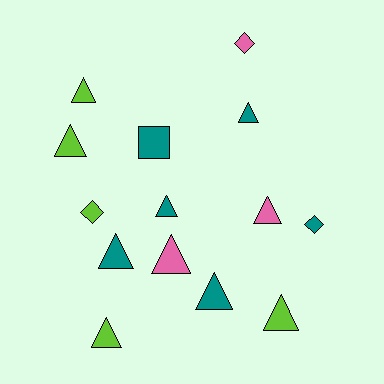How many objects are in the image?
There are 14 objects.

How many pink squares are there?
There are no pink squares.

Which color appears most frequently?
Teal, with 6 objects.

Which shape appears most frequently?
Triangle, with 10 objects.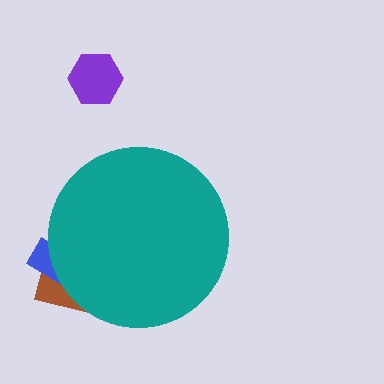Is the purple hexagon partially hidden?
No, the purple hexagon is fully visible.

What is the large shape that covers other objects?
A teal circle.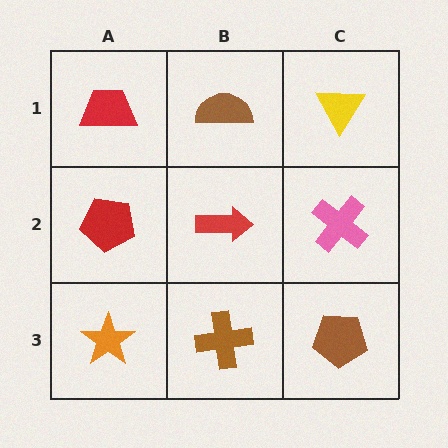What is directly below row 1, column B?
A red arrow.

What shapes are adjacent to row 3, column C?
A pink cross (row 2, column C), a brown cross (row 3, column B).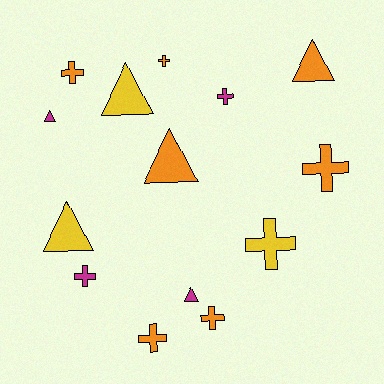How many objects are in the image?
There are 14 objects.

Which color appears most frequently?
Orange, with 7 objects.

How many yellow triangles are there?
There are 2 yellow triangles.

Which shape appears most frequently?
Cross, with 8 objects.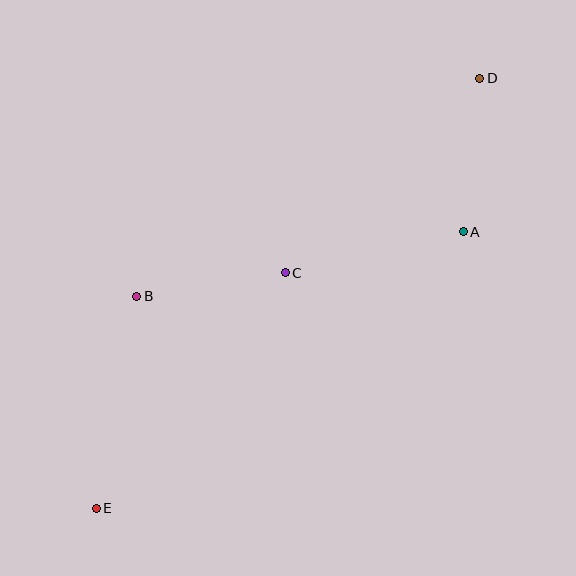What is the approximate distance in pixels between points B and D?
The distance between B and D is approximately 407 pixels.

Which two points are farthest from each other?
Points D and E are farthest from each other.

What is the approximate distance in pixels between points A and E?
The distance between A and E is approximately 459 pixels.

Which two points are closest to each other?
Points B and C are closest to each other.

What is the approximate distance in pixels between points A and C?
The distance between A and C is approximately 182 pixels.